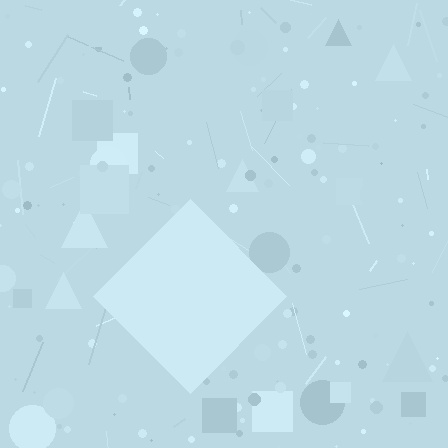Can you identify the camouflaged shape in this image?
The camouflaged shape is a diamond.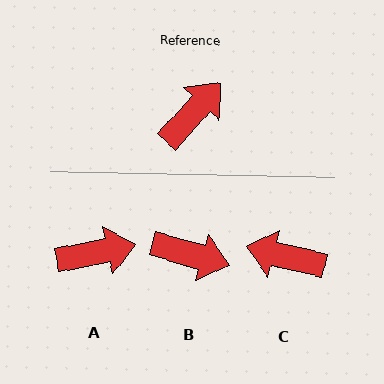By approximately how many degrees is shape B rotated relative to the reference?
Approximately 64 degrees clockwise.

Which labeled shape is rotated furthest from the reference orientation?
C, about 119 degrees away.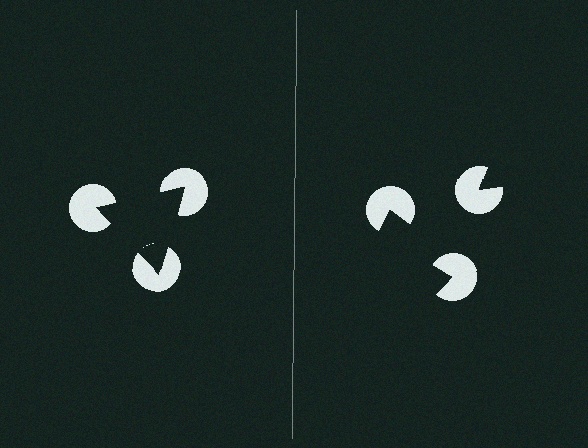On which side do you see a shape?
An illusory triangle appears on the left side. On the right side the wedge cuts are rotated, so no coherent shape forms.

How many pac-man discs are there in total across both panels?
6 — 3 on each side.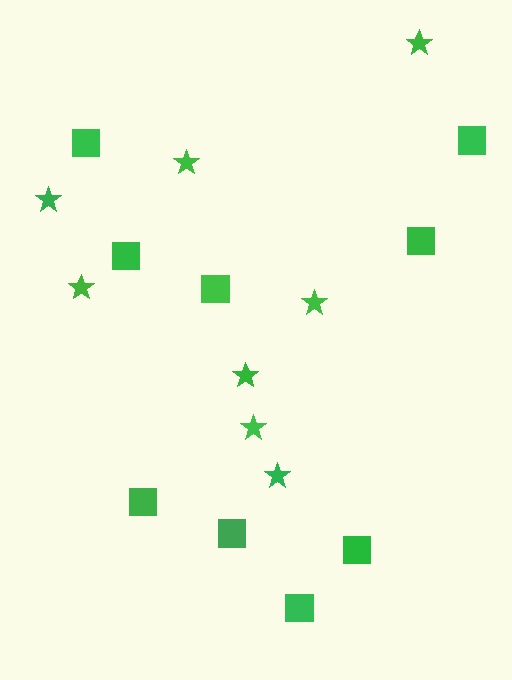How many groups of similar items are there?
There are 2 groups: one group of squares (9) and one group of stars (8).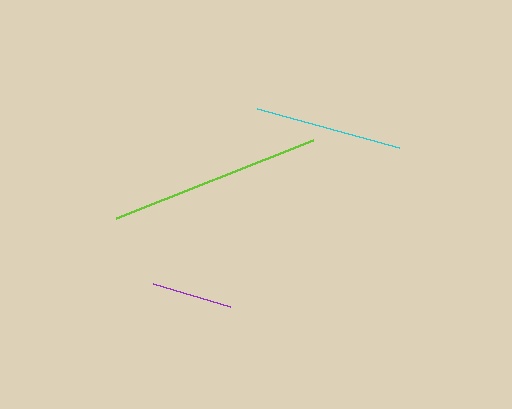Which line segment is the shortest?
The purple line is the shortest at approximately 80 pixels.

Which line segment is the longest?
The lime line is the longest at approximately 212 pixels.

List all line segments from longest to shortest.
From longest to shortest: lime, cyan, purple.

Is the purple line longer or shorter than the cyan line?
The cyan line is longer than the purple line.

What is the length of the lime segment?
The lime segment is approximately 212 pixels long.